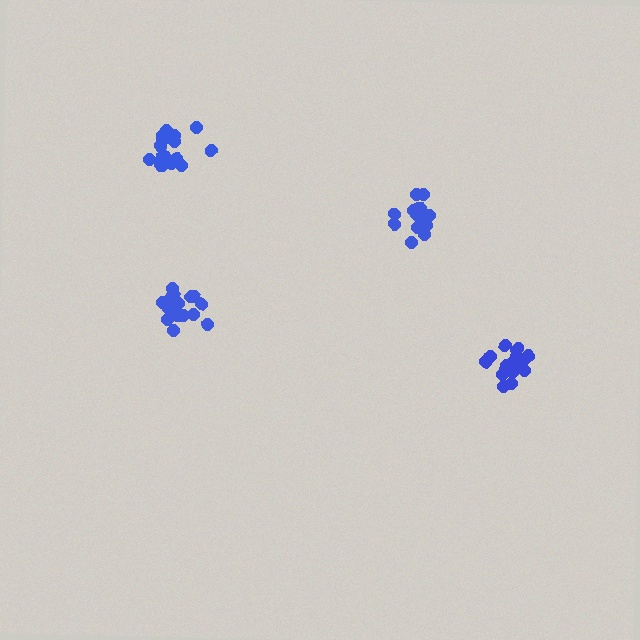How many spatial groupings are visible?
There are 4 spatial groupings.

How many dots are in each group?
Group 1: 18 dots, Group 2: 14 dots, Group 3: 17 dots, Group 4: 19 dots (68 total).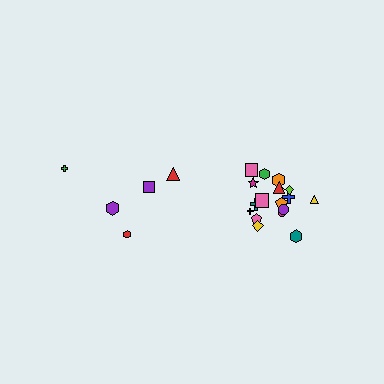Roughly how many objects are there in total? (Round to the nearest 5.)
Roughly 25 objects in total.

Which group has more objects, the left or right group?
The right group.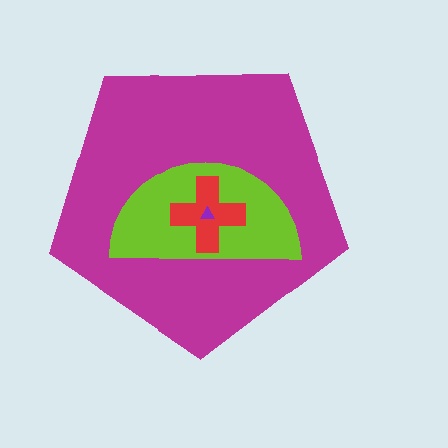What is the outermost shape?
The magenta pentagon.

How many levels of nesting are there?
4.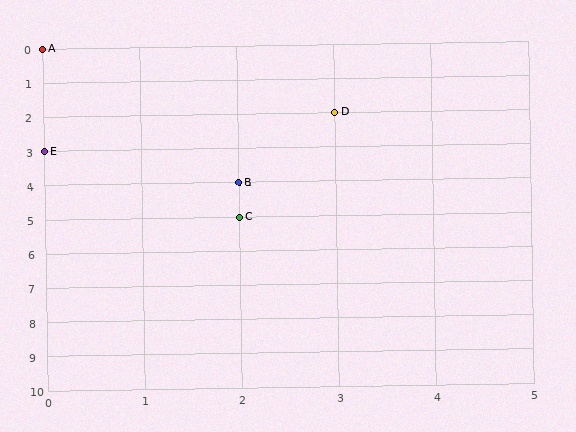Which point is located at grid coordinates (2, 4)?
Point B is at (2, 4).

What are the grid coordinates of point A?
Point A is at grid coordinates (0, 0).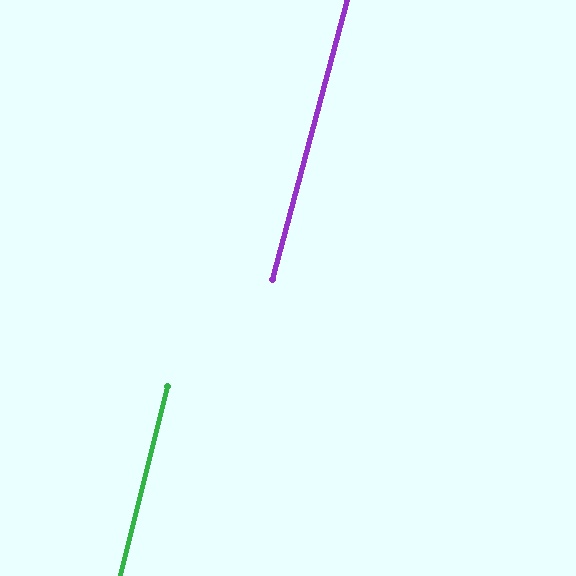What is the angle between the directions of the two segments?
Approximately 1 degree.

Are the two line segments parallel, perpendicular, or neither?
Parallel — their directions differ by only 0.9°.